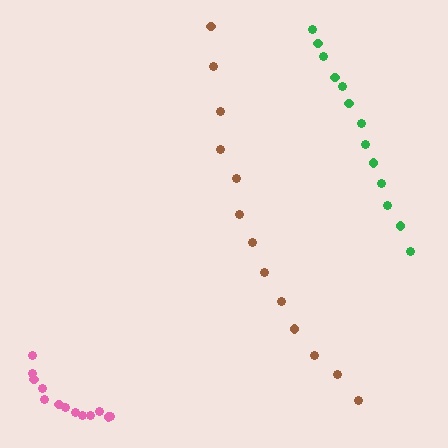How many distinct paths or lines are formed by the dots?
There are 3 distinct paths.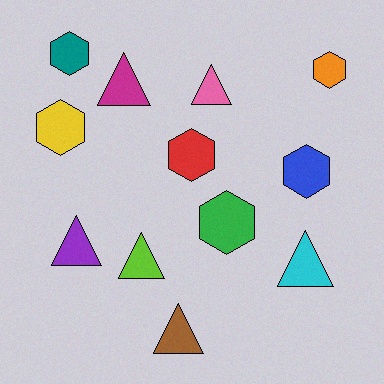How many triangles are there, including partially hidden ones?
There are 6 triangles.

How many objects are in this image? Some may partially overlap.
There are 12 objects.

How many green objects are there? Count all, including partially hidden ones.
There is 1 green object.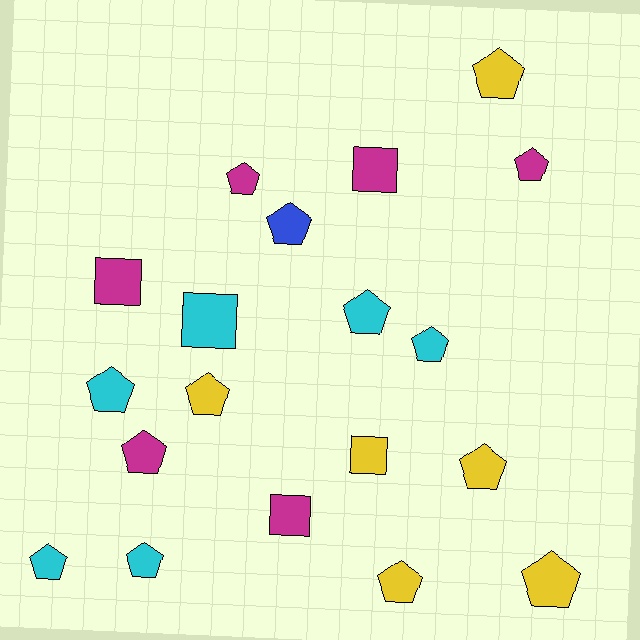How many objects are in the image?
There are 19 objects.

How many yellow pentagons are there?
There are 5 yellow pentagons.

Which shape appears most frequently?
Pentagon, with 14 objects.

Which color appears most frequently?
Magenta, with 6 objects.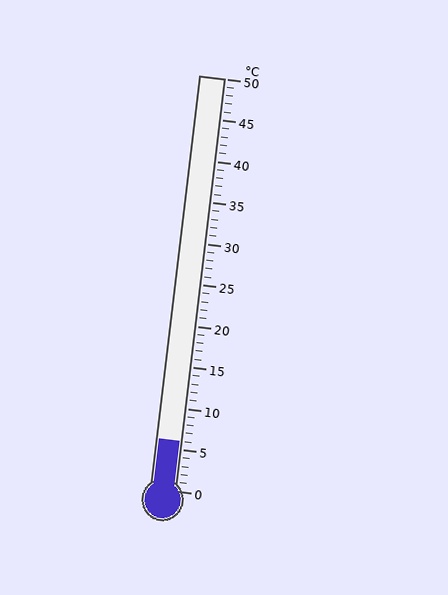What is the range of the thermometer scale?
The thermometer scale ranges from 0°C to 50°C.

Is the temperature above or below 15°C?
The temperature is below 15°C.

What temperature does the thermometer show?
The thermometer shows approximately 6°C.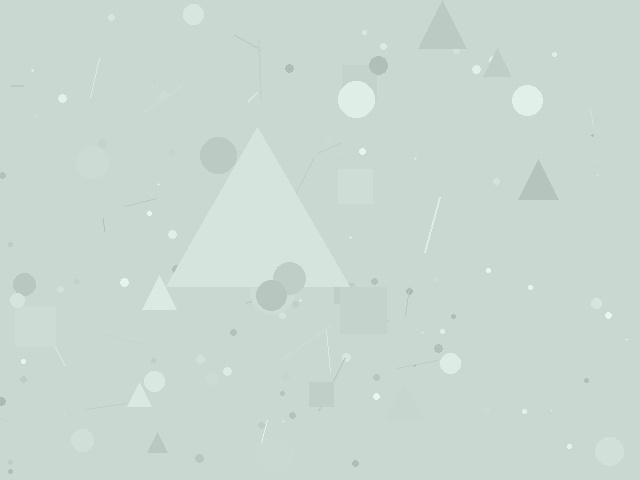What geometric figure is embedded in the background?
A triangle is embedded in the background.